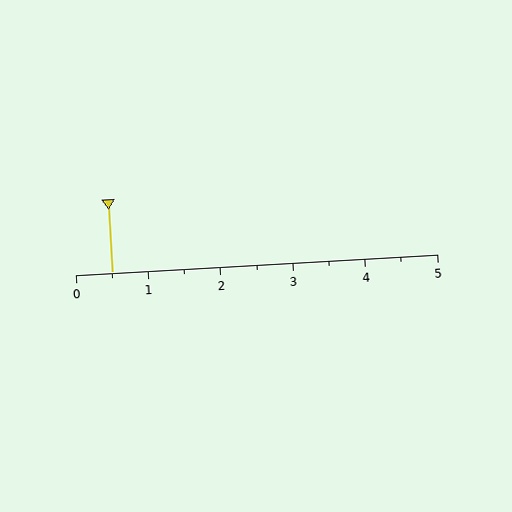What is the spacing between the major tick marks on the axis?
The major ticks are spaced 1 apart.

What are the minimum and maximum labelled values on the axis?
The axis runs from 0 to 5.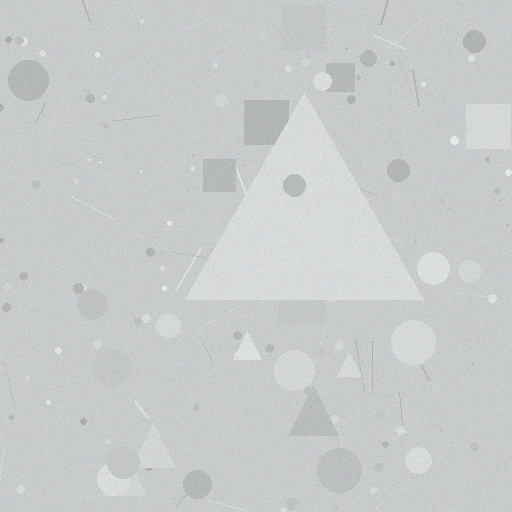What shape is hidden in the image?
A triangle is hidden in the image.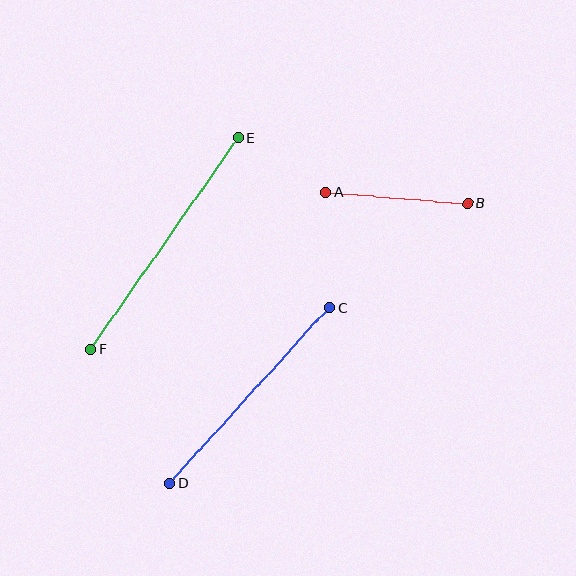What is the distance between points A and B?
The distance is approximately 143 pixels.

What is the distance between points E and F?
The distance is approximately 257 pixels.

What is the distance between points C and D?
The distance is approximately 237 pixels.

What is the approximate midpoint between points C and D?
The midpoint is at approximately (249, 395) pixels.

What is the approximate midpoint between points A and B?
The midpoint is at approximately (396, 197) pixels.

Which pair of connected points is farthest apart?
Points E and F are farthest apart.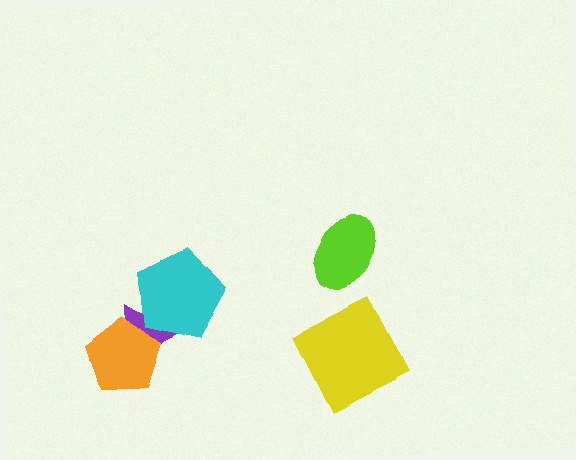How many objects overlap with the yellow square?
0 objects overlap with the yellow square.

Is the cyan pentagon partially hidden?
No, no other shape covers it.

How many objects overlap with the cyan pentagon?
1 object overlaps with the cyan pentagon.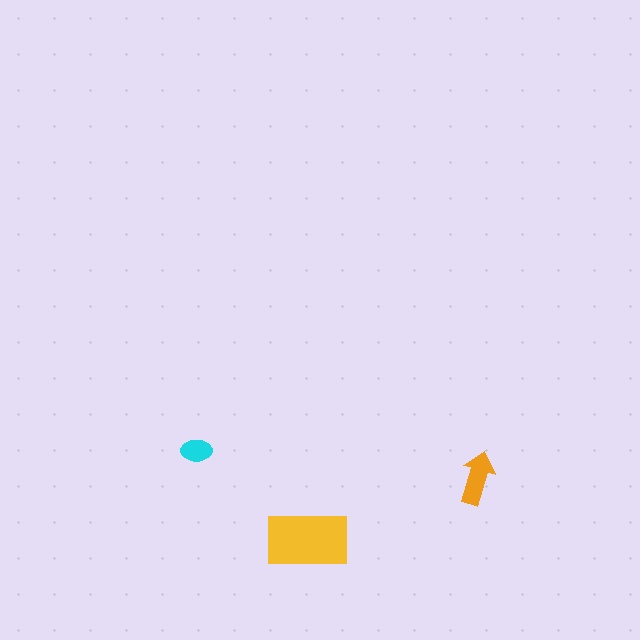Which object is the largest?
The yellow rectangle.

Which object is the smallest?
The cyan ellipse.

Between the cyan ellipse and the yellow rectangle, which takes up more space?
The yellow rectangle.